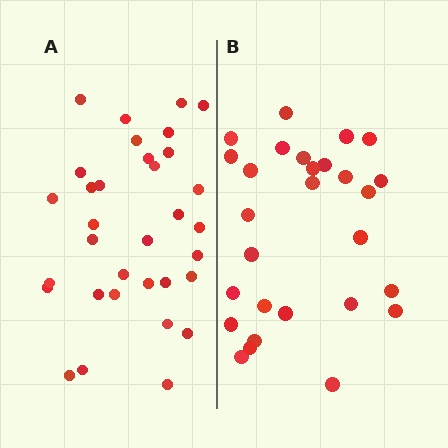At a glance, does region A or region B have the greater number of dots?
Region A (the left region) has more dots.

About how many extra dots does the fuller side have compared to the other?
Region A has about 5 more dots than region B.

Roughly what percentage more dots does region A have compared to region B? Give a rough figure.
About 20% more.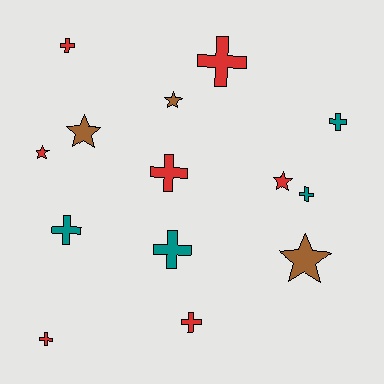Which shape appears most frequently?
Cross, with 9 objects.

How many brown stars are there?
There are 3 brown stars.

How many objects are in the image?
There are 14 objects.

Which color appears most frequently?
Red, with 7 objects.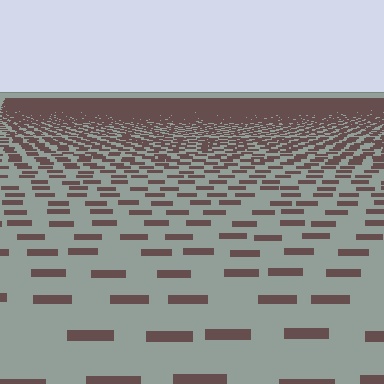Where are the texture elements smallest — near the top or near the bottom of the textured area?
Near the top.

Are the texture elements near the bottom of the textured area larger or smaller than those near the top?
Larger. Near the bottom, elements are closer to the viewer and appear at a bigger on-screen size.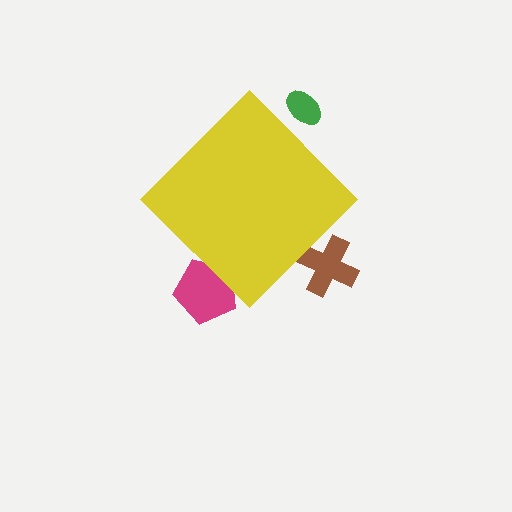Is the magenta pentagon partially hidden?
Yes, the magenta pentagon is partially hidden behind the yellow diamond.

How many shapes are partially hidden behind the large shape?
3 shapes are partially hidden.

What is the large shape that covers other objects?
A yellow diamond.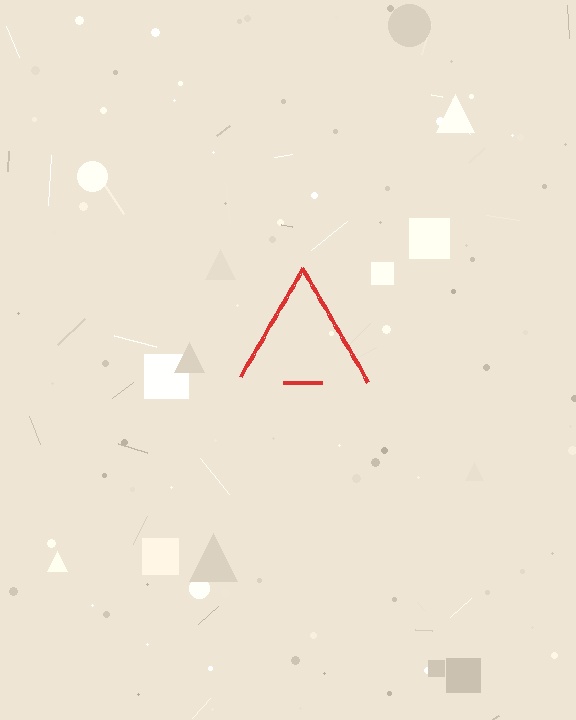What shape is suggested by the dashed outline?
The dashed outline suggests a triangle.